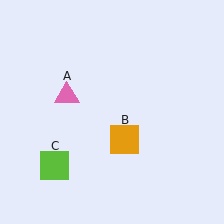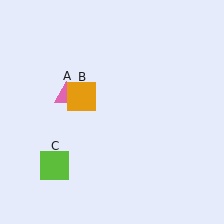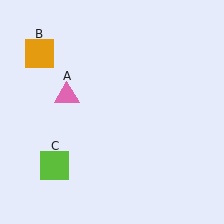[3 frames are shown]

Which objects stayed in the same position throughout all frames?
Pink triangle (object A) and lime square (object C) remained stationary.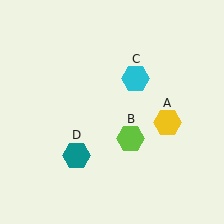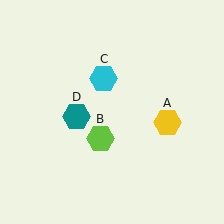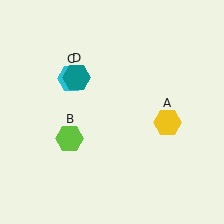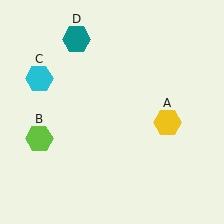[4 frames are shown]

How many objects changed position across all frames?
3 objects changed position: lime hexagon (object B), cyan hexagon (object C), teal hexagon (object D).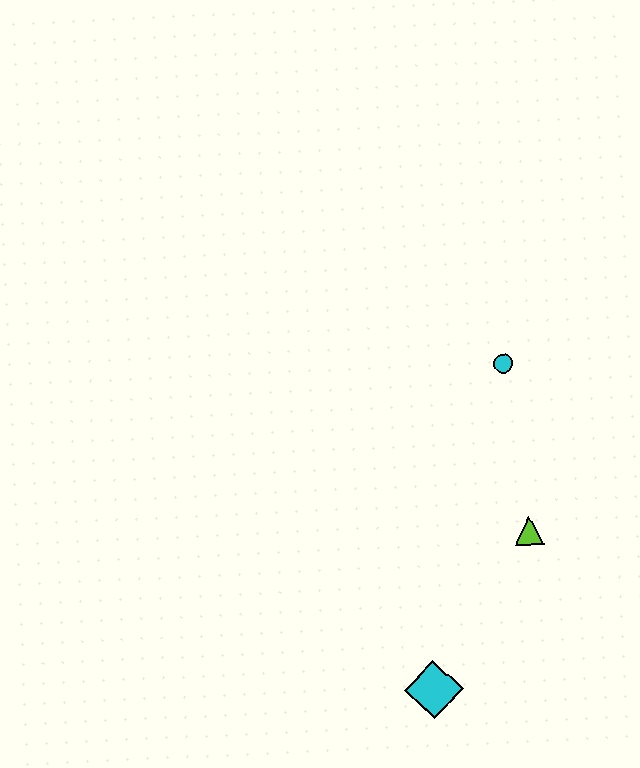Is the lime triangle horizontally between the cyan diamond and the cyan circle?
No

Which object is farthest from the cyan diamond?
The cyan circle is farthest from the cyan diamond.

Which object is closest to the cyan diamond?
The lime triangle is closest to the cyan diamond.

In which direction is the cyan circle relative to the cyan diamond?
The cyan circle is above the cyan diamond.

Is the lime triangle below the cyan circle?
Yes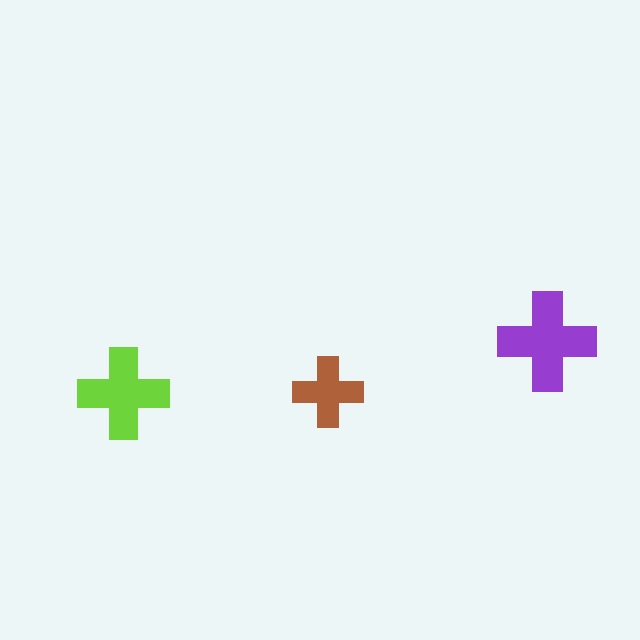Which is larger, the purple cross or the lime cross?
The purple one.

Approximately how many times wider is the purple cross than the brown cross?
About 1.5 times wider.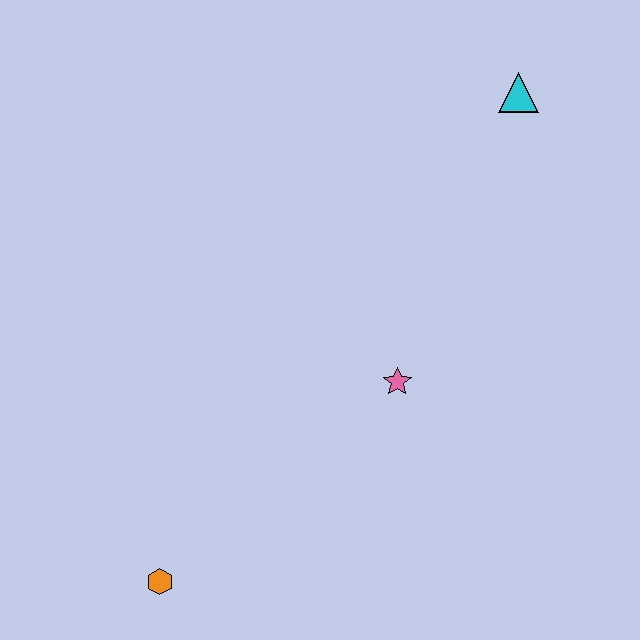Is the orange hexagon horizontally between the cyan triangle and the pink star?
No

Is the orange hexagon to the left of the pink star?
Yes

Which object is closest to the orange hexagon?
The pink star is closest to the orange hexagon.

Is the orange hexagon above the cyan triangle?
No